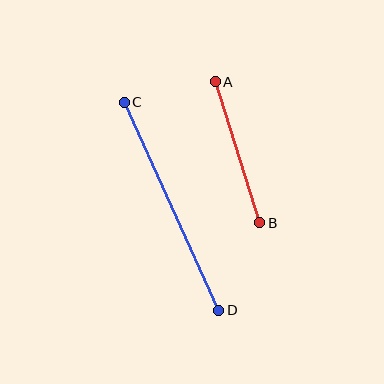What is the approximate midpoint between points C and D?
The midpoint is at approximately (171, 206) pixels.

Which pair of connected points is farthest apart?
Points C and D are farthest apart.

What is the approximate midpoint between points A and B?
The midpoint is at approximately (237, 152) pixels.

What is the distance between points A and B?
The distance is approximately 148 pixels.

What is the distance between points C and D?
The distance is approximately 229 pixels.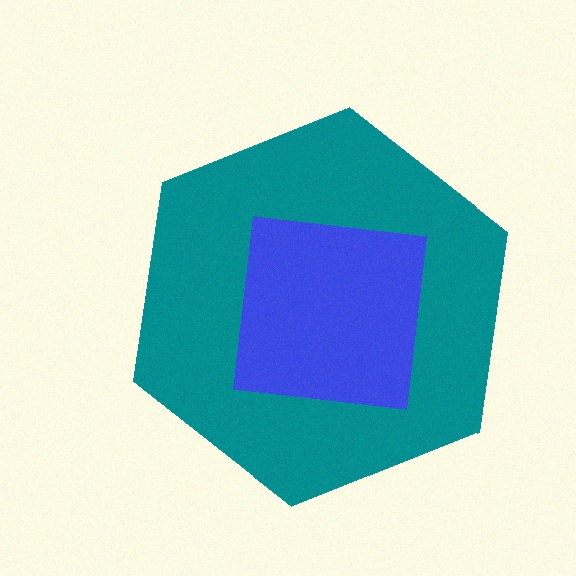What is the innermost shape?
The blue square.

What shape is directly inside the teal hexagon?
The blue square.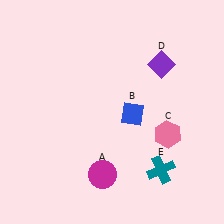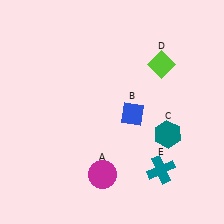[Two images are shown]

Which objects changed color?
C changed from pink to teal. D changed from purple to lime.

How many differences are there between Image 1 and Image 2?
There are 2 differences between the two images.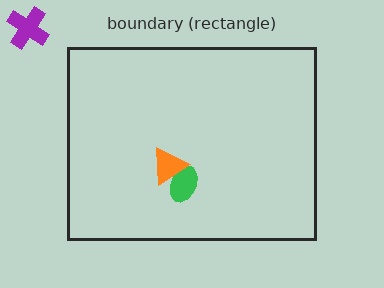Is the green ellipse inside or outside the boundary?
Inside.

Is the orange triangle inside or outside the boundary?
Inside.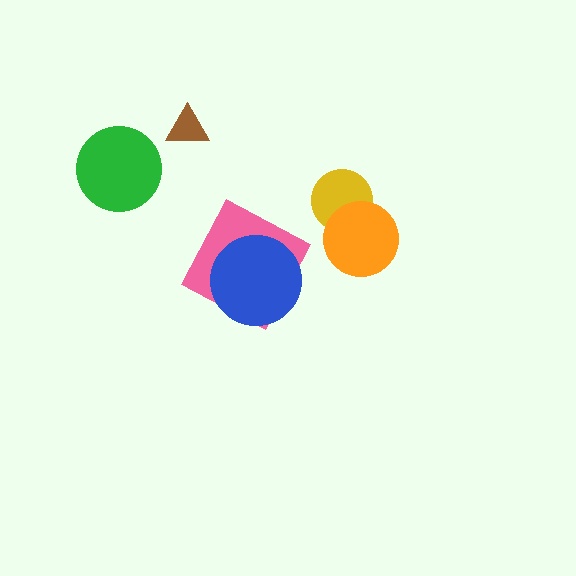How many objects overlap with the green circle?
0 objects overlap with the green circle.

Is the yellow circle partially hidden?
Yes, it is partially covered by another shape.